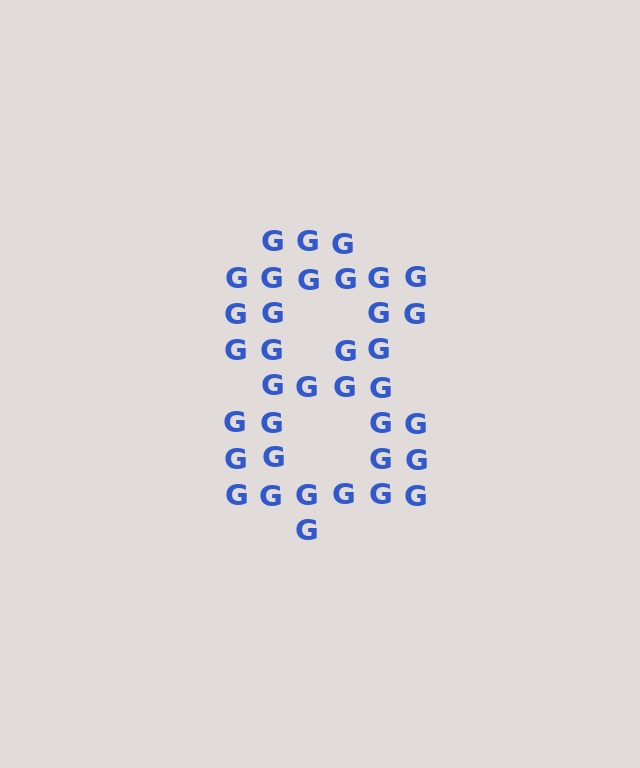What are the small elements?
The small elements are letter G's.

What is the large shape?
The large shape is the digit 8.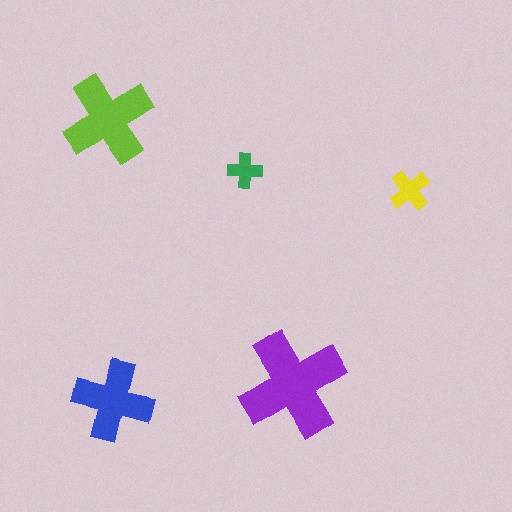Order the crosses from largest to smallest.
the purple one, the lime one, the blue one, the yellow one, the green one.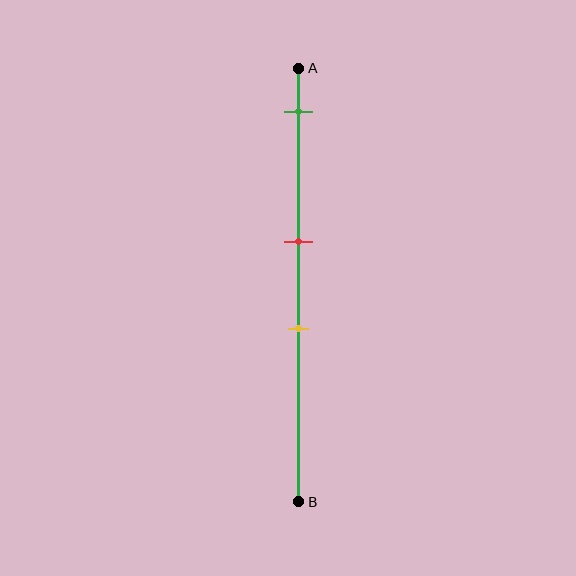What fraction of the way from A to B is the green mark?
The green mark is approximately 10% (0.1) of the way from A to B.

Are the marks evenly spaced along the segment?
No, the marks are not evenly spaced.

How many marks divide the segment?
There are 3 marks dividing the segment.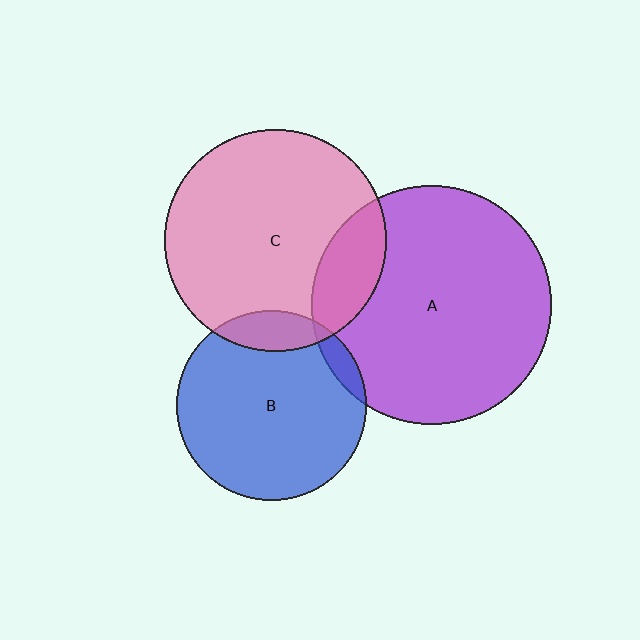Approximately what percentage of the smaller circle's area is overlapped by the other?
Approximately 5%.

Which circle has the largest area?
Circle A (purple).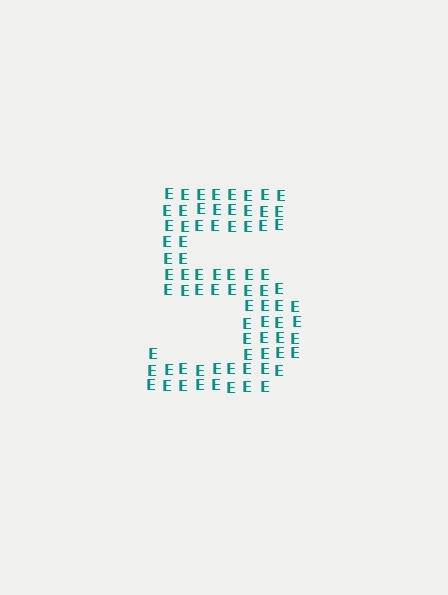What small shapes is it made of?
It is made of small letter E's.